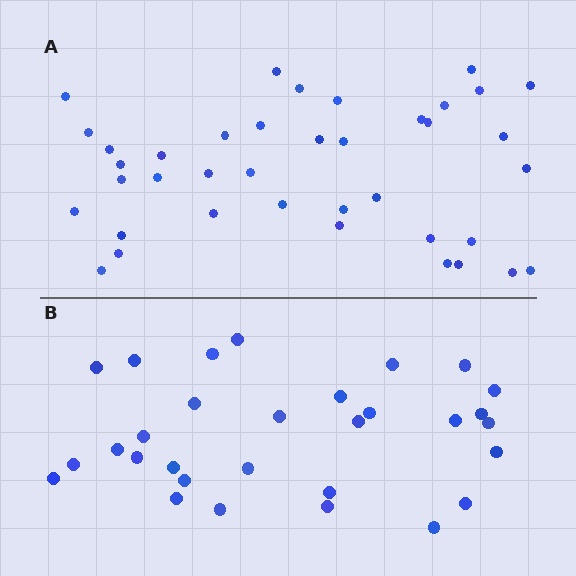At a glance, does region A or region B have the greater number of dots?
Region A (the top region) has more dots.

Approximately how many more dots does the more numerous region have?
Region A has roughly 8 or so more dots than region B.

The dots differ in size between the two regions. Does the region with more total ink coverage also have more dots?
No. Region B has more total ink coverage because its dots are larger, but region A actually contains more individual dots. Total area can be misleading — the number of items is what matters here.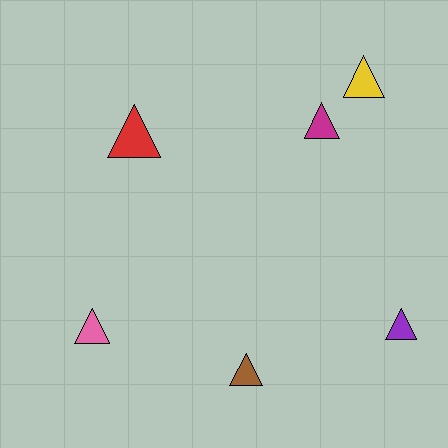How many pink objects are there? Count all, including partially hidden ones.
There is 1 pink object.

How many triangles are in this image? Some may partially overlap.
There are 6 triangles.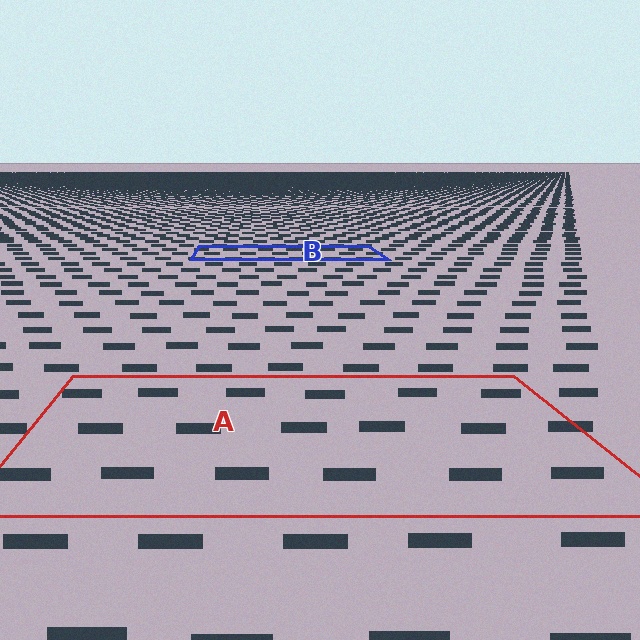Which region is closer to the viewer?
Region A is closer. The texture elements there are larger and more spread out.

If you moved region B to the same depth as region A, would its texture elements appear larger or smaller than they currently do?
They would appear larger. At a closer depth, the same texture elements are projected at a bigger on-screen size.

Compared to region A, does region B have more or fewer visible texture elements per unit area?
Region B has more texture elements per unit area — they are packed more densely because it is farther away.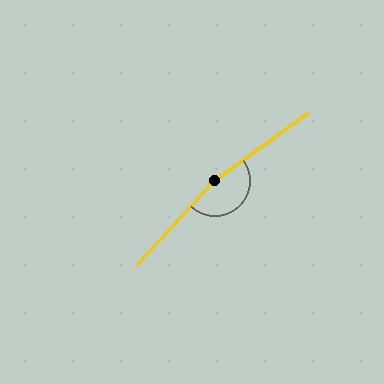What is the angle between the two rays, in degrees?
Approximately 169 degrees.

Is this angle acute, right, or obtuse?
It is obtuse.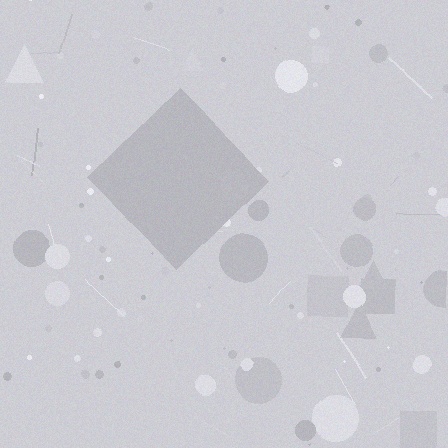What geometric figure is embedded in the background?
A diamond is embedded in the background.